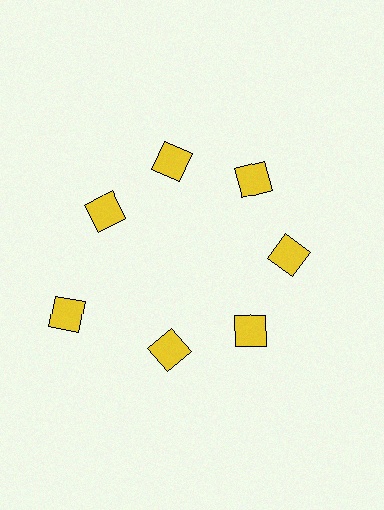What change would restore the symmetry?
The symmetry would be restored by moving it inward, back onto the ring so that all 7 diamonds sit at equal angles and equal distance from the center.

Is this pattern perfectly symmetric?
No. The 7 yellow diamonds are arranged in a ring, but one element near the 8 o'clock position is pushed outward from the center, breaking the 7-fold rotational symmetry.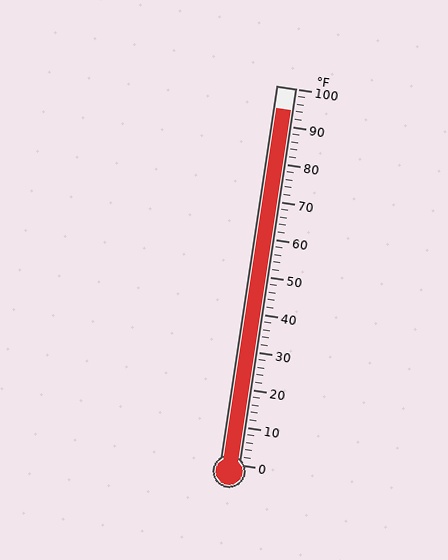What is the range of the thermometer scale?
The thermometer scale ranges from 0°F to 100°F.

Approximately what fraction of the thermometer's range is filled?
The thermometer is filled to approximately 95% of its range.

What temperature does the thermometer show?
The thermometer shows approximately 94°F.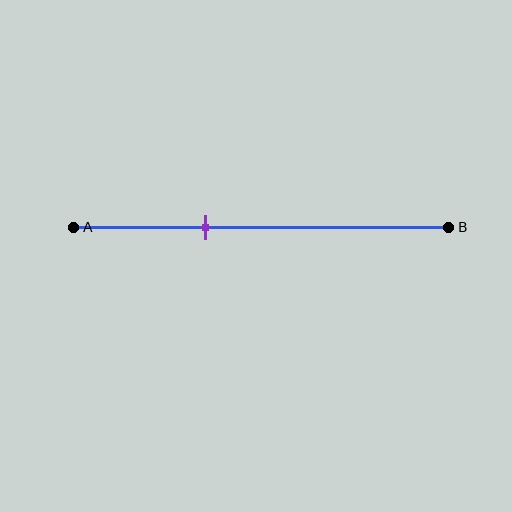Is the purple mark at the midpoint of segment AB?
No, the mark is at about 35% from A, not at the 50% midpoint.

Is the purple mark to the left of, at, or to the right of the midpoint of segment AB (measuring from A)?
The purple mark is to the left of the midpoint of segment AB.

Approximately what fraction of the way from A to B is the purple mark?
The purple mark is approximately 35% of the way from A to B.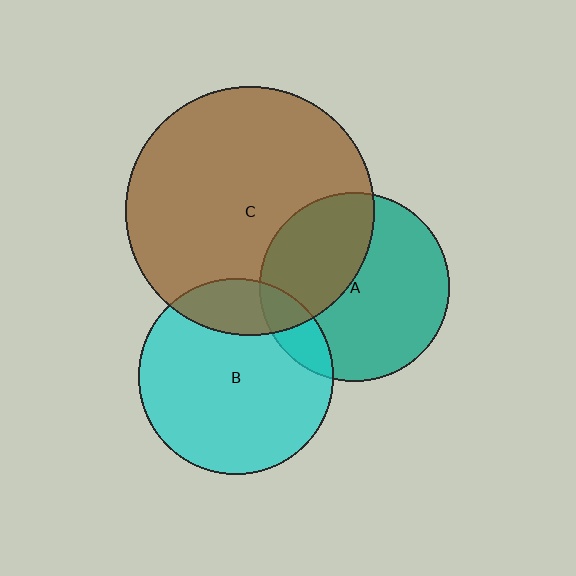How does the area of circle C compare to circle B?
Approximately 1.6 times.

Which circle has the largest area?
Circle C (brown).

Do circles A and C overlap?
Yes.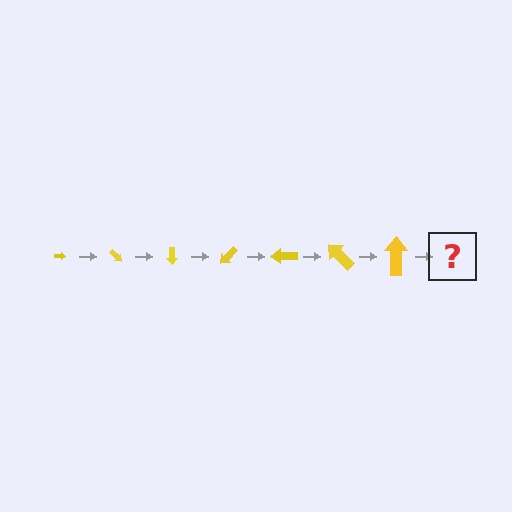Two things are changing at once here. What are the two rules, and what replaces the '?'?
The two rules are that the arrow grows larger each step and it rotates 45 degrees each step. The '?' should be an arrow, larger than the previous one and rotated 315 degrees from the start.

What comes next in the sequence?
The next element should be an arrow, larger than the previous one and rotated 315 degrees from the start.